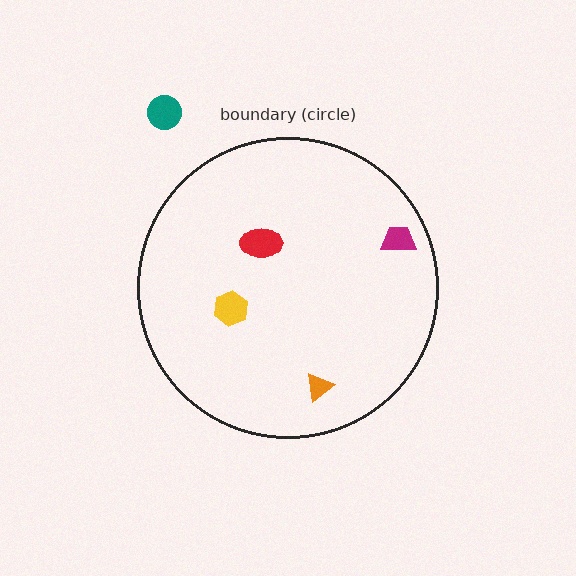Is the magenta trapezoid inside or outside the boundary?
Inside.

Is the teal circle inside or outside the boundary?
Outside.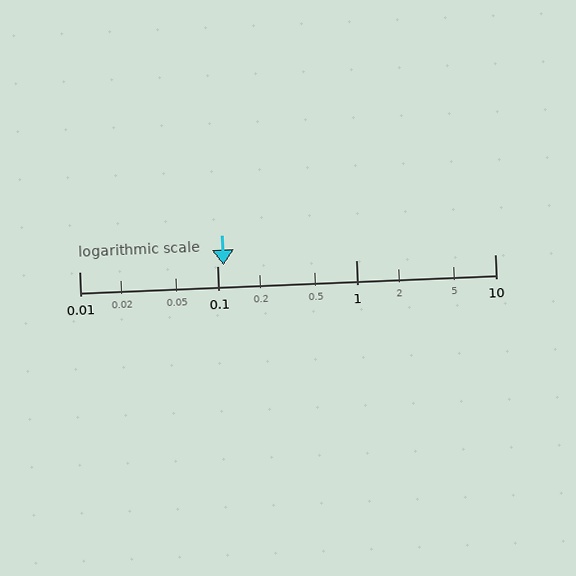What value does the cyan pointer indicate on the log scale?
The pointer indicates approximately 0.11.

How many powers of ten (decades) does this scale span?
The scale spans 3 decades, from 0.01 to 10.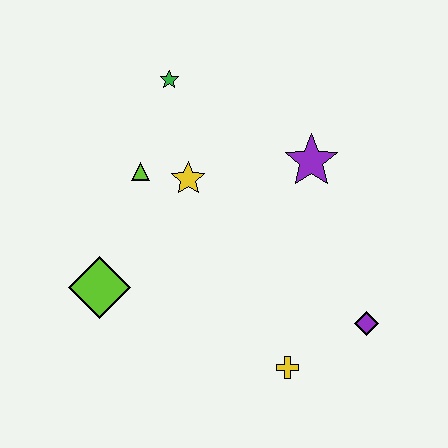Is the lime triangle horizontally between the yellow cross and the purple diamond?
No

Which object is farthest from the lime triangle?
The purple diamond is farthest from the lime triangle.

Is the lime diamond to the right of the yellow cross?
No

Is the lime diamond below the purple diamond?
No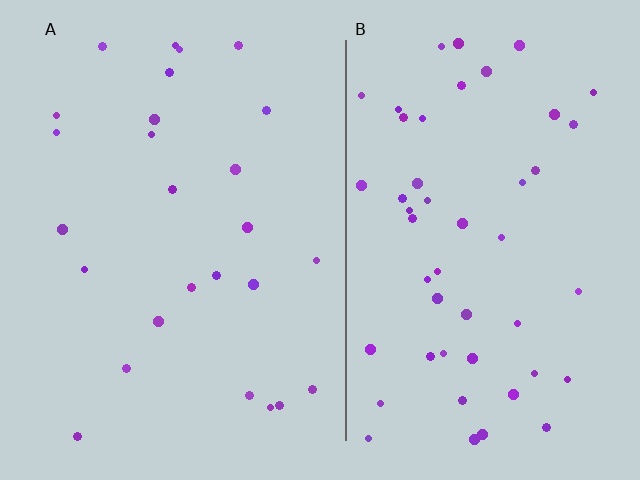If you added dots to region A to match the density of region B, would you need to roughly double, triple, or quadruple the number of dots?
Approximately double.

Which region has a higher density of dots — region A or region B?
B (the right).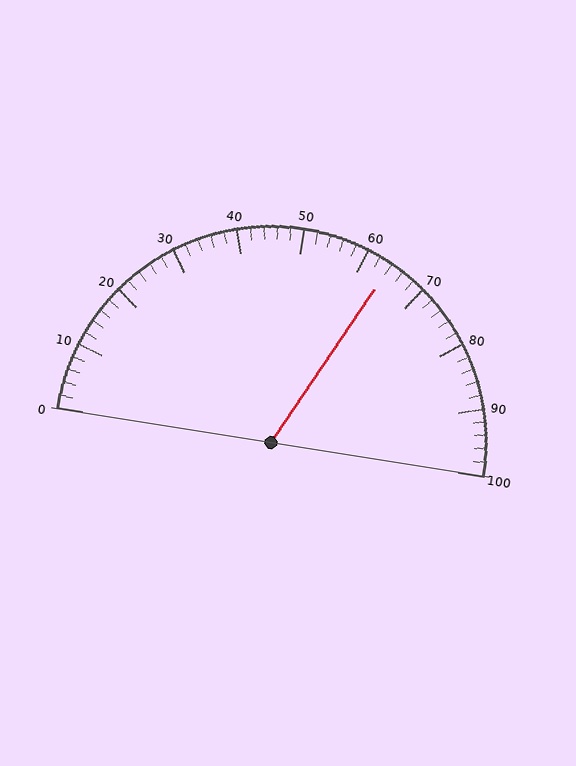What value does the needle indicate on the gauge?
The needle indicates approximately 64.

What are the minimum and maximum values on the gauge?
The gauge ranges from 0 to 100.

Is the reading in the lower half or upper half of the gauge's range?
The reading is in the upper half of the range (0 to 100).